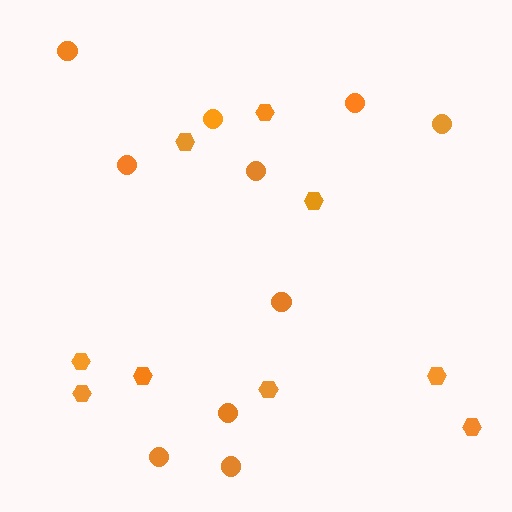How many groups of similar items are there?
There are 2 groups: one group of hexagons (9) and one group of circles (10).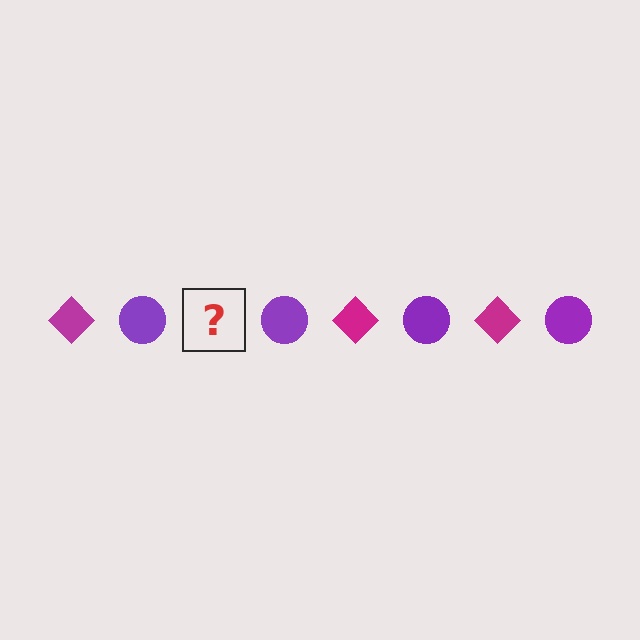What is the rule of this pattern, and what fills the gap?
The rule is that the pattern alternates between magenta diamond and purple circle. The gap should be filled with a magenta diamond.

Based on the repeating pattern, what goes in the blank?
The blank should be a magenta diamond.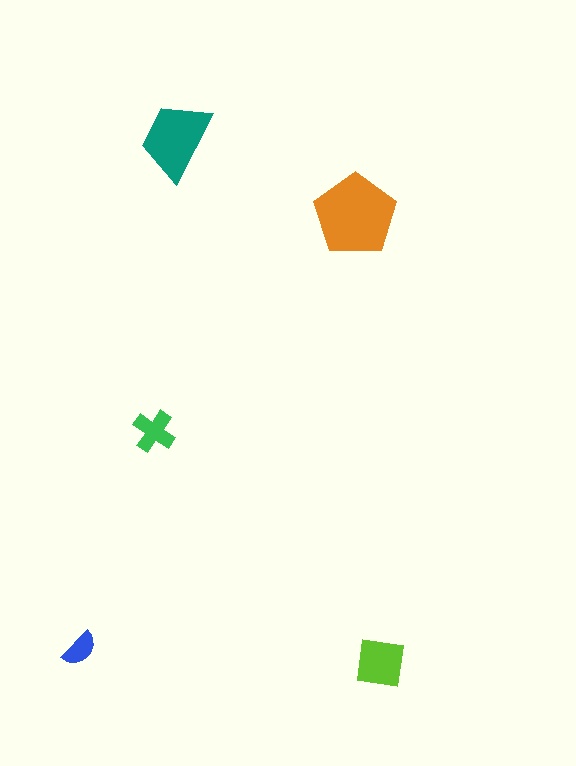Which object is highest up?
The teal trapezoid is topmost.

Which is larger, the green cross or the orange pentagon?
The orange pentagon.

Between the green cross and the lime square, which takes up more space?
The lime square.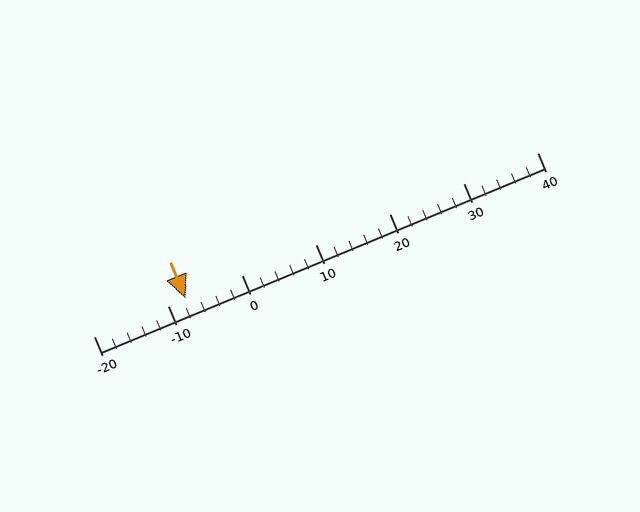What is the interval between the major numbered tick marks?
The major tick marks are spaced 10 units apart.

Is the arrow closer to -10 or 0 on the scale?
The arrow is closer to -10.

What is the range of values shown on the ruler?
The ruler shows values from -20 to 40.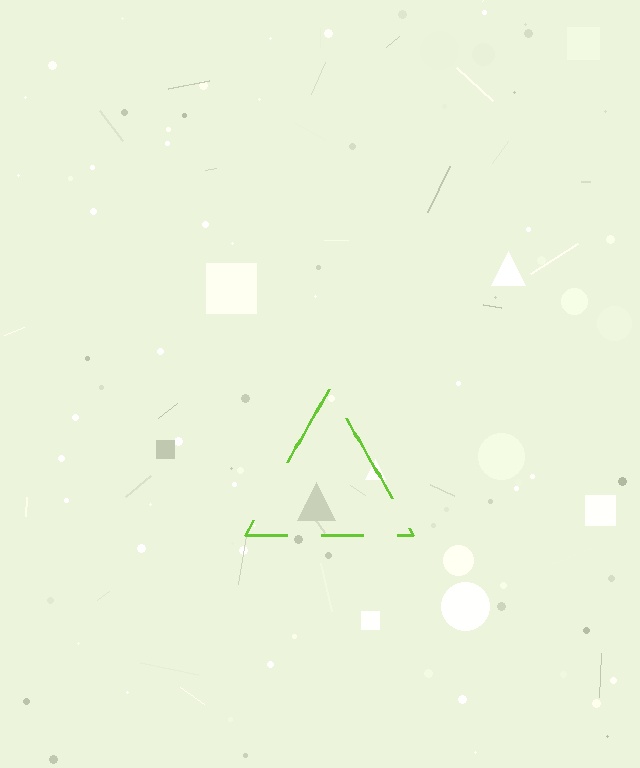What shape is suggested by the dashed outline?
The dashed outline suggests a triangle.